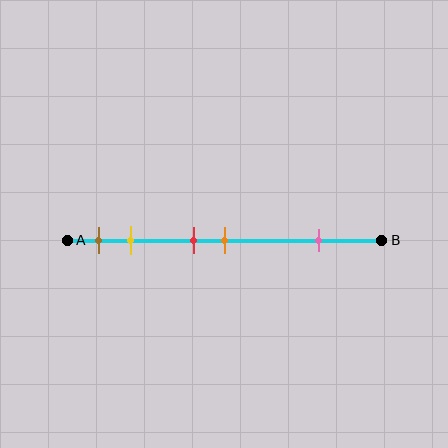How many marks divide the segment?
There are 5 marks dividing the segment.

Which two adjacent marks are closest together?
The red and orange marks are the closest adjacent pair.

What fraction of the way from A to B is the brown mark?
The brown mark is approximately 10% (0.1) of the way from A to B.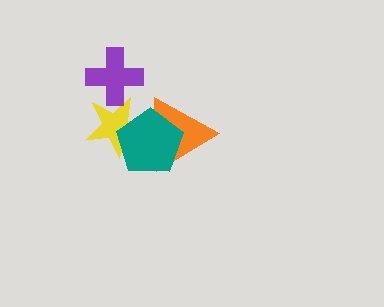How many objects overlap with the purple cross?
1 object overlaps with the purple cross.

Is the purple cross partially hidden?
No, no other shape covers it.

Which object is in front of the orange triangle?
The teal pentagon is in front of the orange triangle.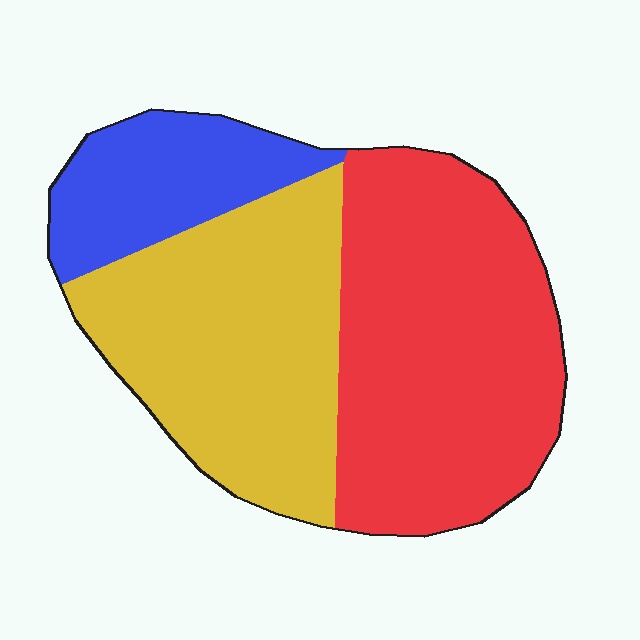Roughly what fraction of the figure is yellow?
Yellow covers about 40% of the figure.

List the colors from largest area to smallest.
From largest to smallest: red, yellow, blue.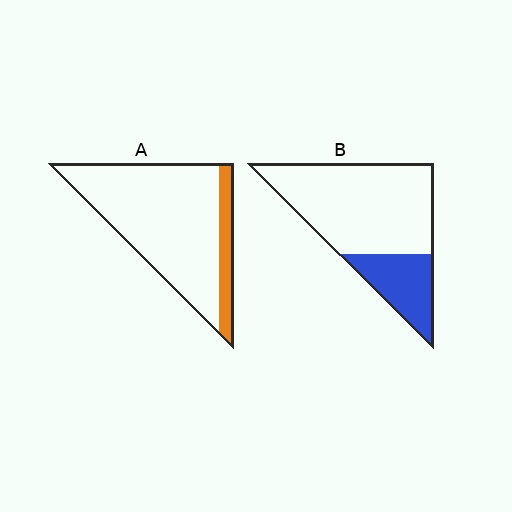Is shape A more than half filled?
No.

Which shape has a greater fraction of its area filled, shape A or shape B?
Shape B.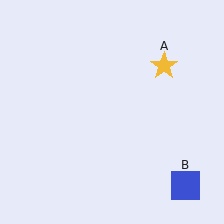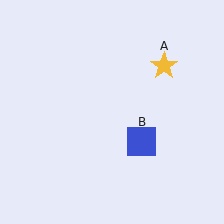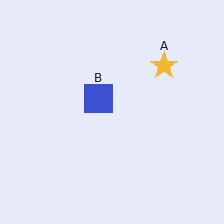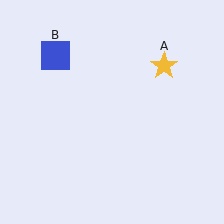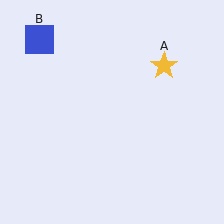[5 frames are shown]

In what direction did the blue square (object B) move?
The blue square (object B) moved up and to the left.